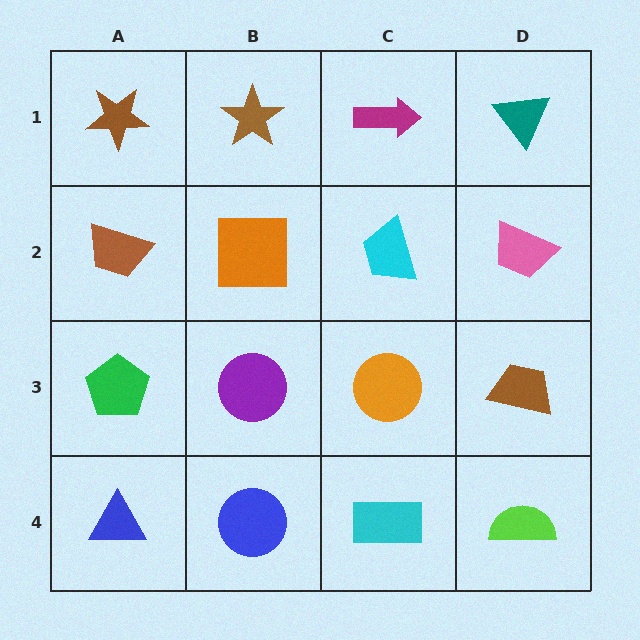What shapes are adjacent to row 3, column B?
An orange square (row 2, column B), a blue circle (row 4, column B), a green pentagon (row 3, column A), an orange circle (row 3, column C).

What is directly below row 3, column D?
A lime semicircle.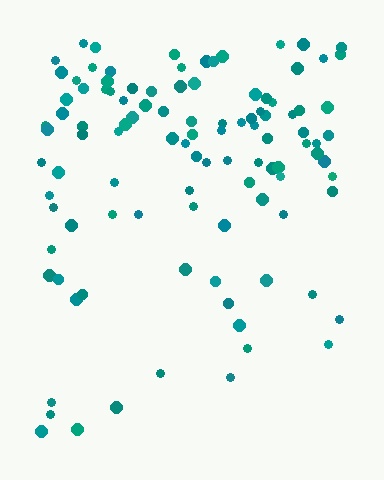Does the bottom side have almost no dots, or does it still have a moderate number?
Still a moderate number, just noticeably fewer than the top.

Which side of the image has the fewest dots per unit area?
The bottom.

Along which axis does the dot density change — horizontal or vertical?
Vertical.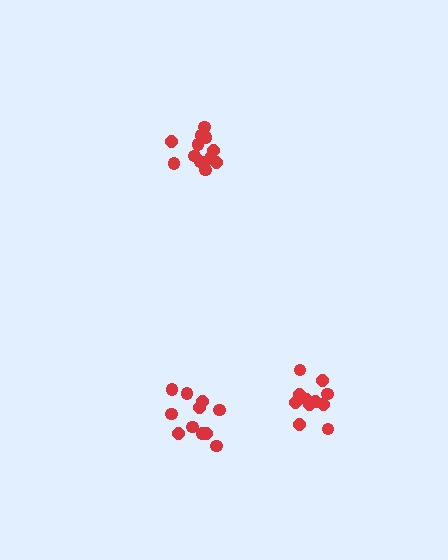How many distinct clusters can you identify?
There are 3 distinct clusters.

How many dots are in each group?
Group 1: 14 dots, Group 2: 11 dots, Group 3: 11 dots (36 total).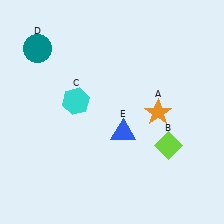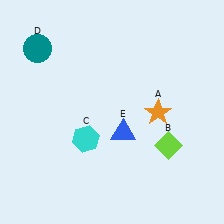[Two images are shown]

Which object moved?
The cyan hexagon (C) moved down.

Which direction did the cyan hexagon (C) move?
The cyan hexagon (C) moved down.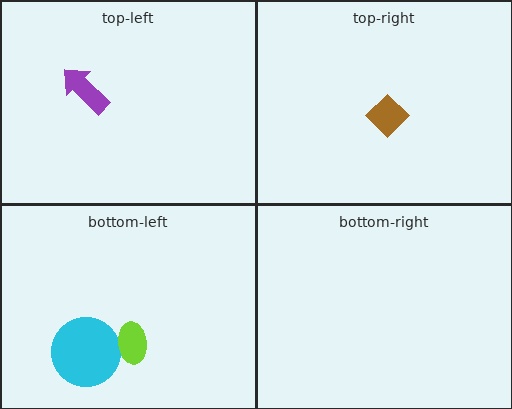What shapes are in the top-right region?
The brown diamond.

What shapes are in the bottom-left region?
The cyan circle, the lime ellipse.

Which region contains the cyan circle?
The bottom-left region.